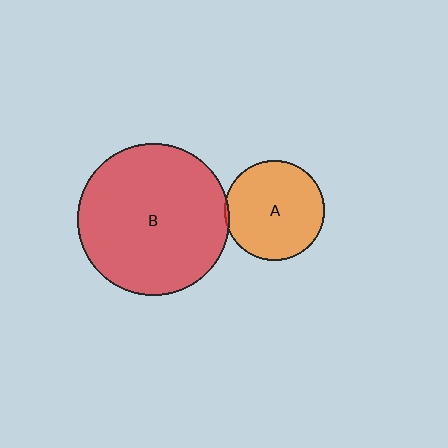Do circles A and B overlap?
Yes.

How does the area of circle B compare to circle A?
Approximately 2.3 times.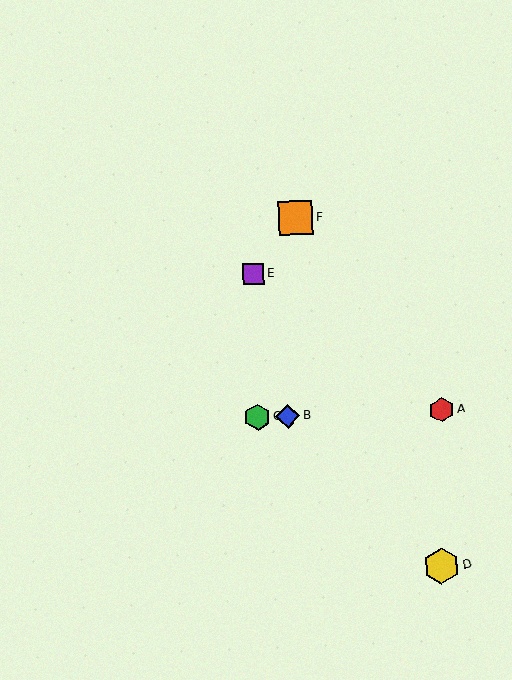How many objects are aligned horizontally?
3 objects (A, B, C) are aligned horizontally.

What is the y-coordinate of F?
Object F is at y≈218.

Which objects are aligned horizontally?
Objects A, B, C are aligned horizontally.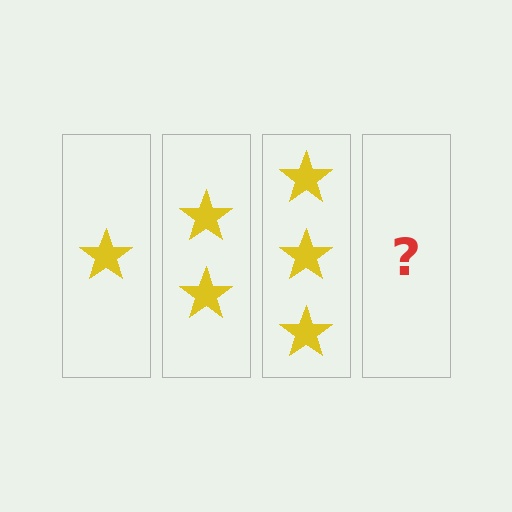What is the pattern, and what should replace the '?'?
The pattern is that each step adds one more star. The '?' should be 4 stars.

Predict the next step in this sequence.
The next step is 4 stars.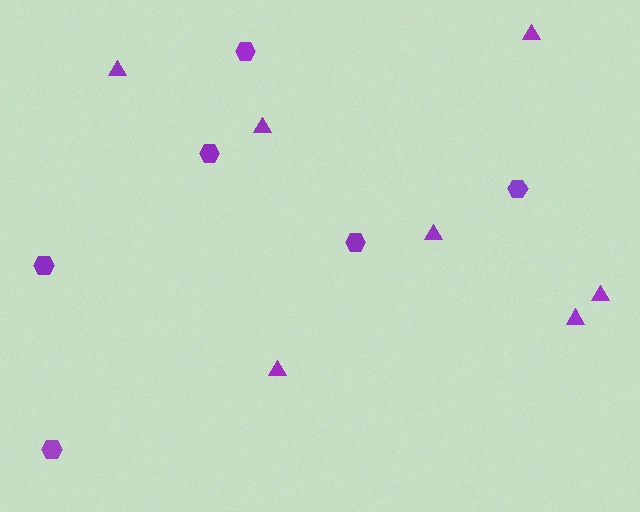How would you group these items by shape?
There are 2 groups: one group of triangles (7) and one group of hexagons (6).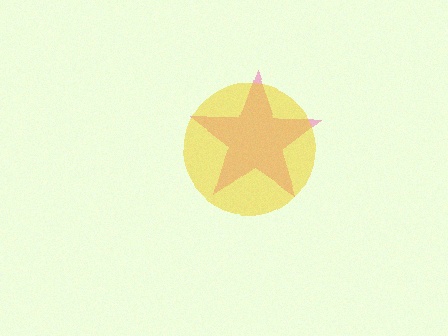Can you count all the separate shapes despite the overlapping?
Yes, there are 2 separate shapes.